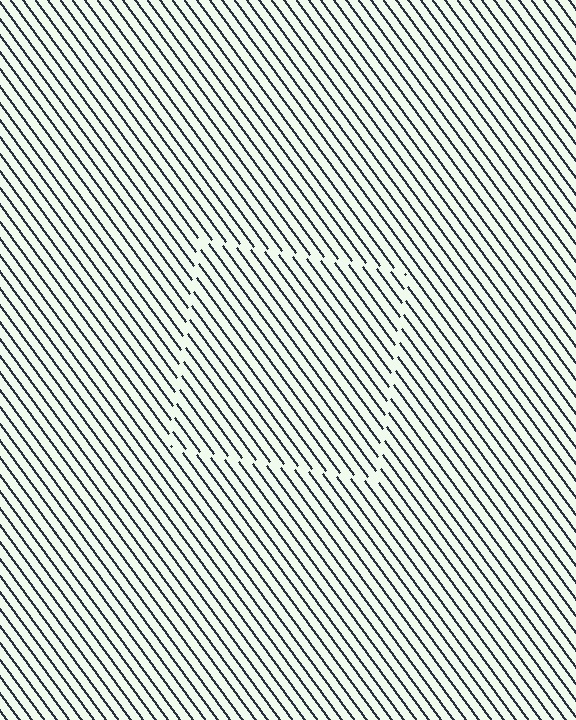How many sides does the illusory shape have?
4 sides — the line-ends trace a square.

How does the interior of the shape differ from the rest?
The interior of the shape contains the same grating, shifted by half a period — the contour is defined by the phase discontinuity where line-ends from the inner and outer gratings abut.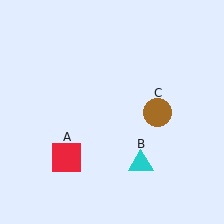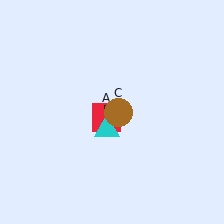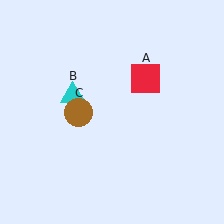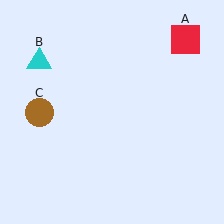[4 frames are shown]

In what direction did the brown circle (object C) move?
The brown circle (object C) moved left.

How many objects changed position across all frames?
3 objects changed position: red square (object A), cyan triangle (object B), brown circle (object C).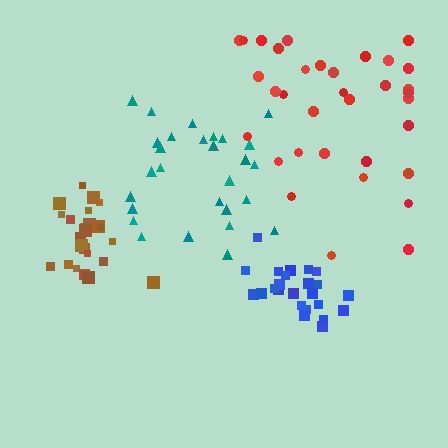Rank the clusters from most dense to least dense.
blue, brown, teal, red.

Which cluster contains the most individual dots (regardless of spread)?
Red (34).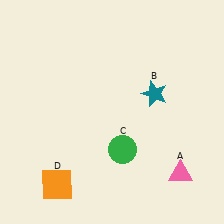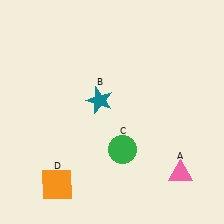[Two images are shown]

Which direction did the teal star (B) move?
The teal star (B) moved left.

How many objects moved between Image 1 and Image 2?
1 object moved between the two images.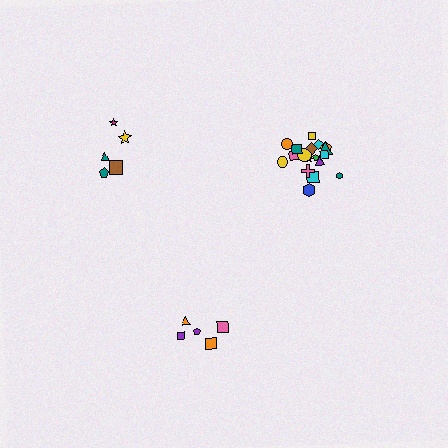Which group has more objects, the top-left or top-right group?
The top-right group.